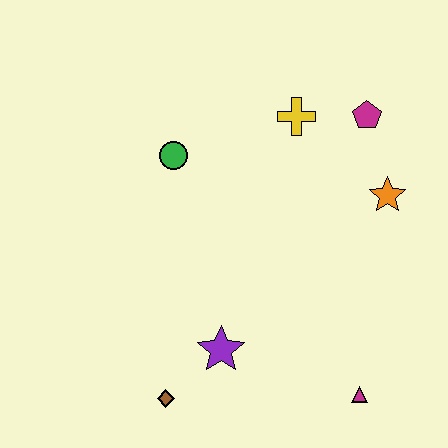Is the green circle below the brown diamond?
No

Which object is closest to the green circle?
The yellow cross is closest to the green circle.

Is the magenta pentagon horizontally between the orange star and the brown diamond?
Yes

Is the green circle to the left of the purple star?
Yes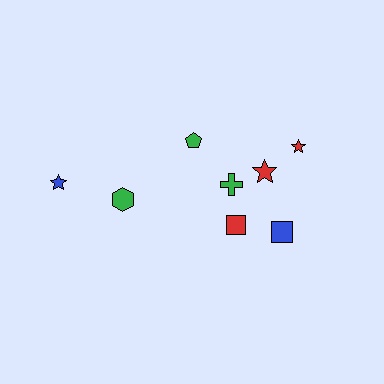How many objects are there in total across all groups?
There are 8 objects.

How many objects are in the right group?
There are 5 objects.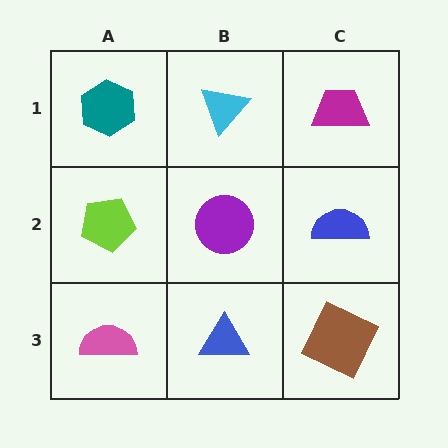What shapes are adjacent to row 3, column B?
A purple circle (row 2, column B), a pink semicircle (row 3, column A), a brown square (row 3, column C).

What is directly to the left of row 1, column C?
A cyan triangle.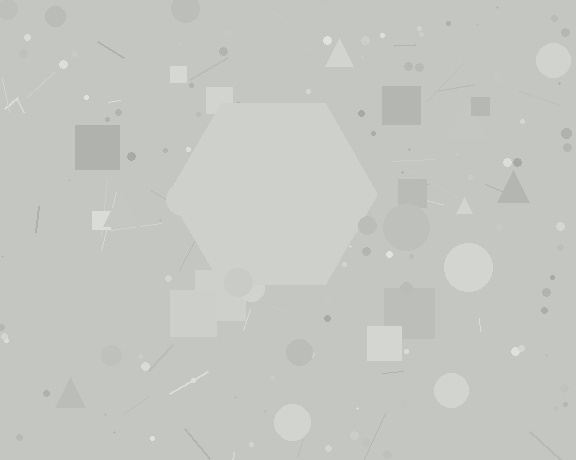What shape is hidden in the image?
A hexagon is hidden in the image.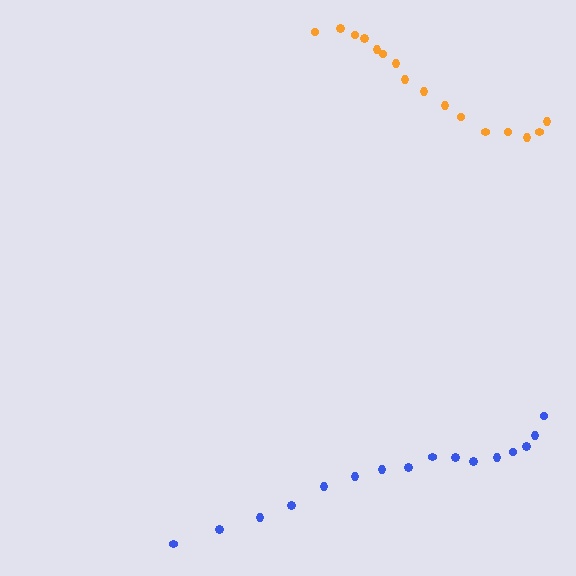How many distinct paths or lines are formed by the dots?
There are 2 distinct paths.